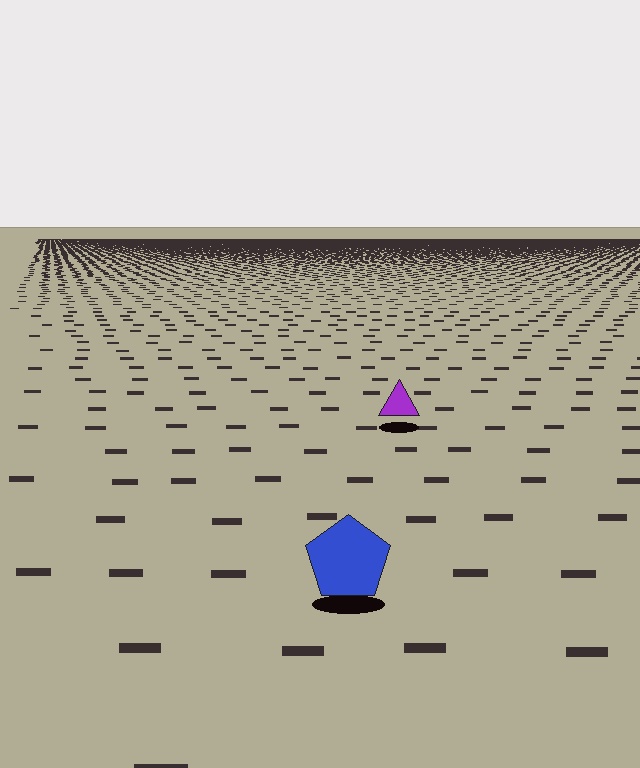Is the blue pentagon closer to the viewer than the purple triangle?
Yes. The blue pentagon is closer — you can tell from the texture gradient: the ground texture is coarser near it.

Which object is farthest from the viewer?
The purple triangle is farthest from the viewer. It appears smaller and the ground texture around it is denser.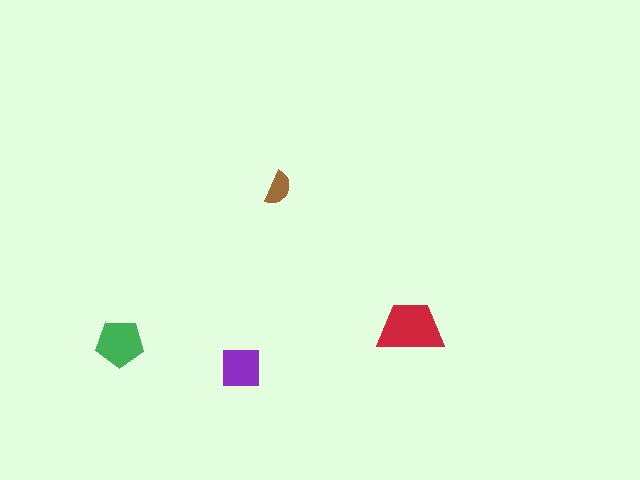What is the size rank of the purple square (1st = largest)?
3rd.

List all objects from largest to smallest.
The red trapezoid, the green pentagon, the purple square, the brown semicircle.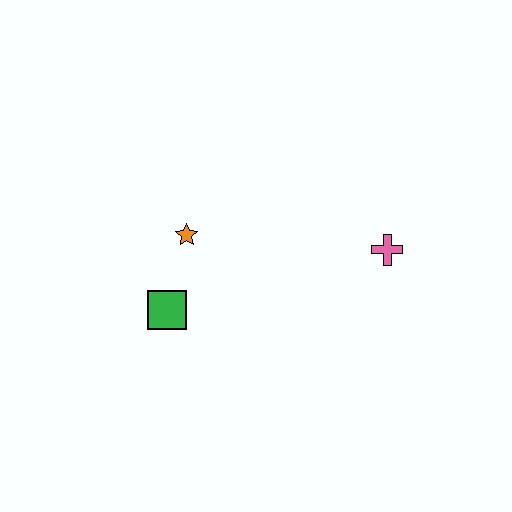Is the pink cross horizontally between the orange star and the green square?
No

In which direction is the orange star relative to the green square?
The orange star is above the green square.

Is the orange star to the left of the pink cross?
Yes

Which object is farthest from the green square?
The pink cross is farthest from the green square.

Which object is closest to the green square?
The orange star is closest to the green square.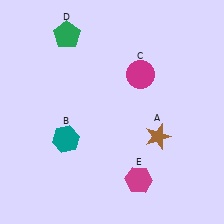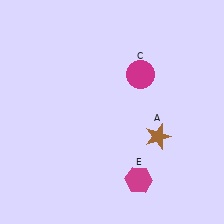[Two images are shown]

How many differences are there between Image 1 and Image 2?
There are 2 differences between the two images.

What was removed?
The teal hexagon (B), the green pentagon (D) were removed in Image 2.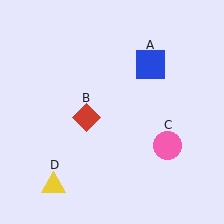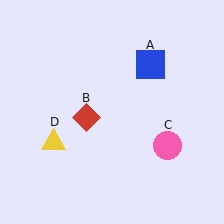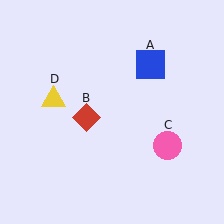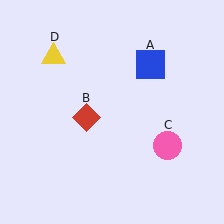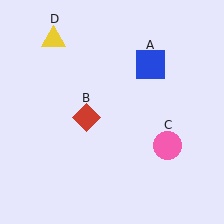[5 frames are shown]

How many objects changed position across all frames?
1 object changed position: yellow triangle (object D).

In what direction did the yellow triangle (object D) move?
The yellow triangle (object D) moved up.